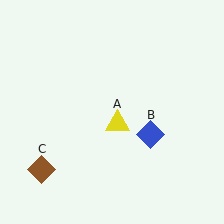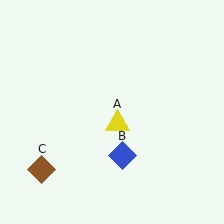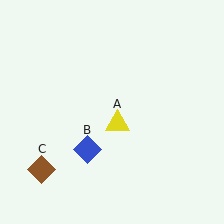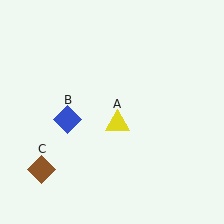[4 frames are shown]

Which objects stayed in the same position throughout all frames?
Yellow triangle (object A) and brown diamond (object C) remained stationary.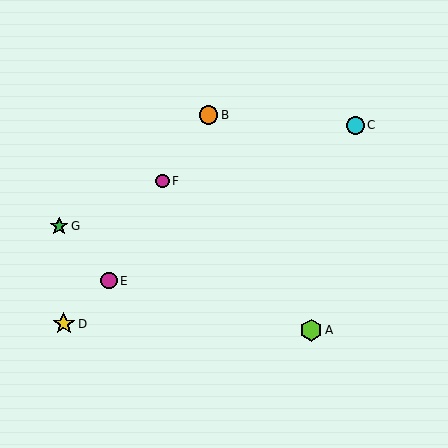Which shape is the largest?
The yellow star (labeled D) is the largest.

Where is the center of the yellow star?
The center of the yellow star is at (64, 324).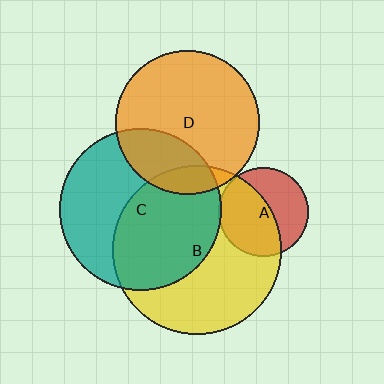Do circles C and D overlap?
Yes.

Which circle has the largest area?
Circle B (yellow).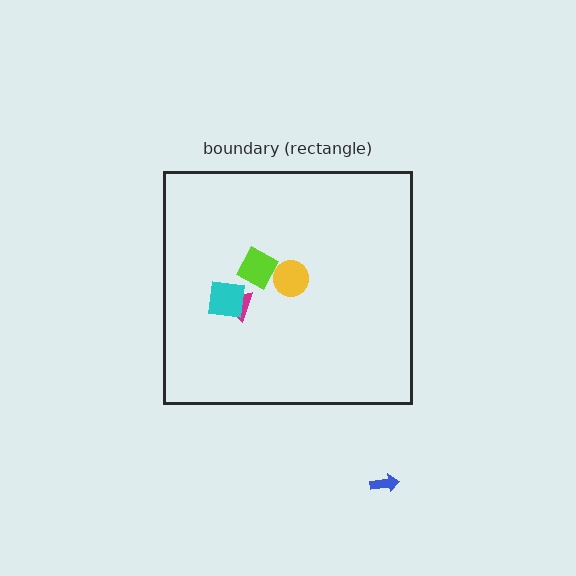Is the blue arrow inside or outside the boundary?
Outside.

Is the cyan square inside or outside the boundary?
Inside.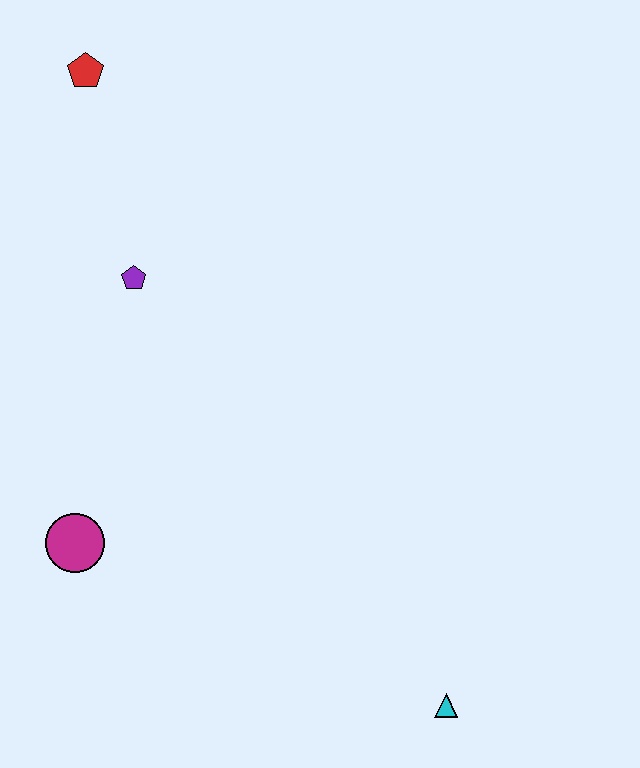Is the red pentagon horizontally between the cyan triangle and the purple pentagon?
No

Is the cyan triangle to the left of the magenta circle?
No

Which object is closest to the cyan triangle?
The magenta circle is closest to the cyan triangle.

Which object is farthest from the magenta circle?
The red pentagon is farthest from the magenta circle.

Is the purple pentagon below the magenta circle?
No